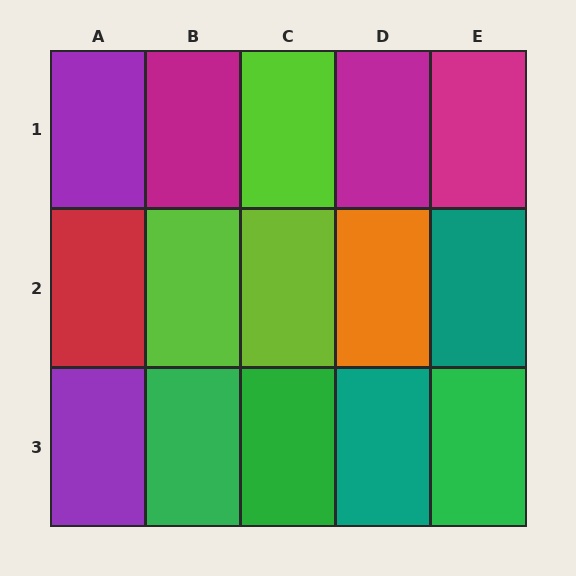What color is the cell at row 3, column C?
Green.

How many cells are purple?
2 cells are purple.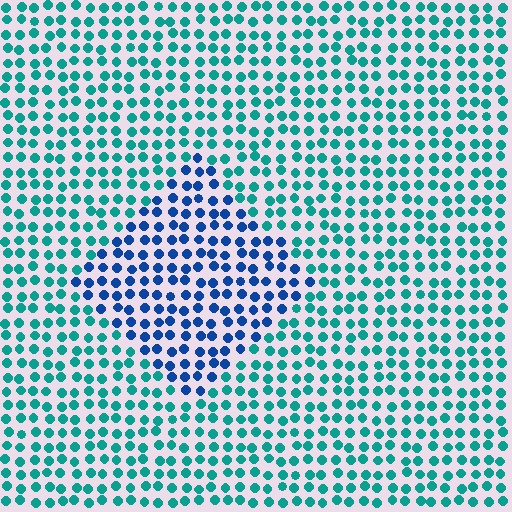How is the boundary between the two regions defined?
The boundary is defined purely by a slight shift in hue (about 43 degrees). Spacing, size, and orientation are identical on both sides.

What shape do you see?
I see a diamond.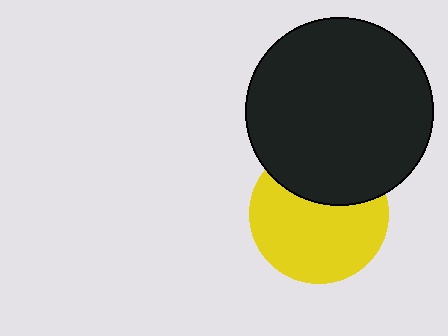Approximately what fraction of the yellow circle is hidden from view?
Roughly 34% of the yellow circle is hidden behind the black circle.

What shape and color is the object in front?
The object in front is a black circle.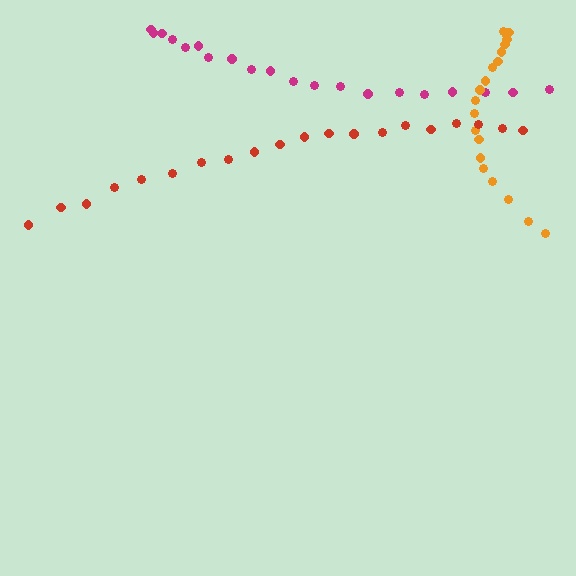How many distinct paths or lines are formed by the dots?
There are 3 distinct paths.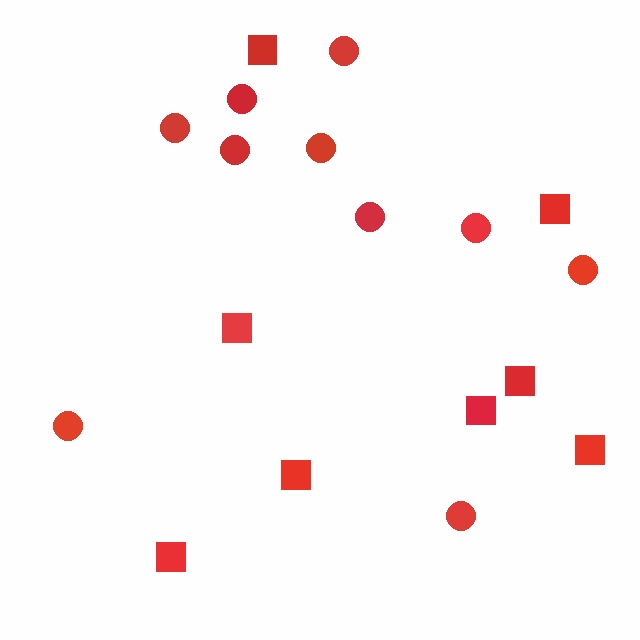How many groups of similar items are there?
There are 2 groups: one group of squares (8) and one group of circles (10).